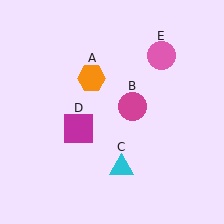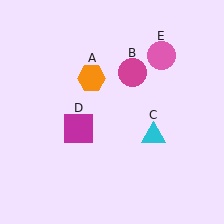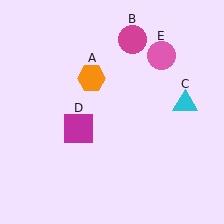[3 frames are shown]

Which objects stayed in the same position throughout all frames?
Orange hexagon (object A) and magenta square (object D) and pink circle (object E) remained stationary.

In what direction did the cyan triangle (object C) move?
The cyan triangle (object C) moved up and to the right.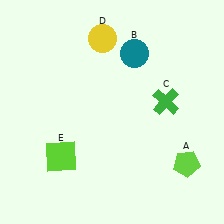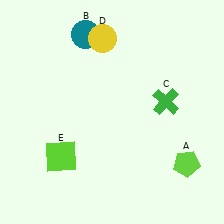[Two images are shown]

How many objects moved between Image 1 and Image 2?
1 object moved between the two images.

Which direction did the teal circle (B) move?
The teal circle (B) moved left.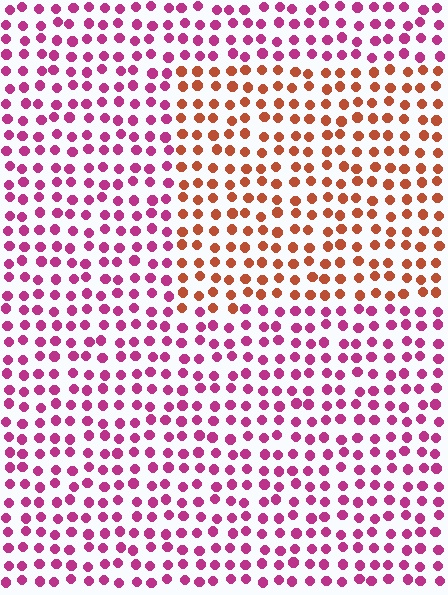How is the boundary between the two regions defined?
The boundary is defined purely by a slight shift in hue (about 51 degrees). Spacing, size, and orientation are identical on both sides.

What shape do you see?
I see a rectangle.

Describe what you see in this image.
The image is filled with small magenta elements in a uniform arrangement. A rectangle-shaped region is visible where the elements are tinted to a slightly different hue, forming a subtle color boundary.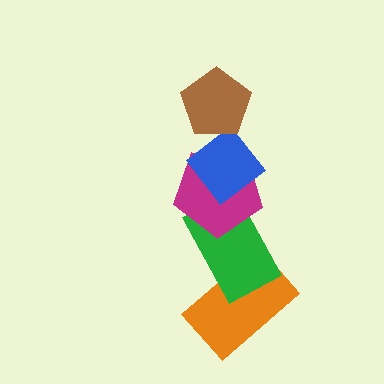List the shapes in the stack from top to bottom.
From top to bottom: the brown pentagon, the blue diamond, the magenta pentagon, the green rectangle, the orange rectangle.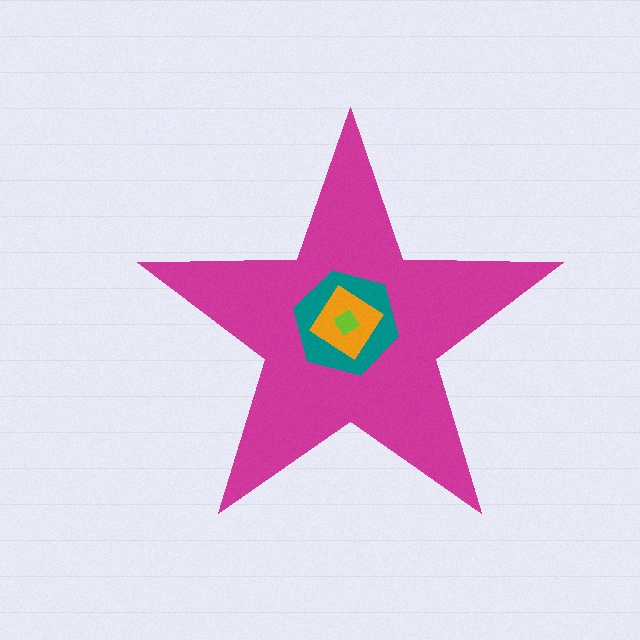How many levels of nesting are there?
4.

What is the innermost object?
The lime diamond.